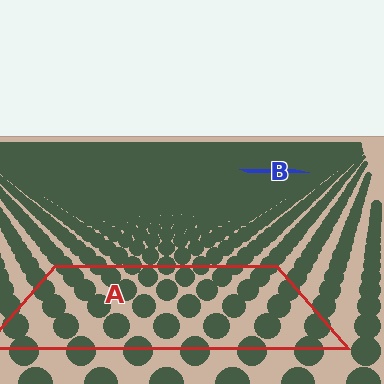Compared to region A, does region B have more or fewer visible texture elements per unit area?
Region B has more texture elements per unit area — they are packed more densely because it is farther away.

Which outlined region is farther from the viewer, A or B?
Region B is farther from the viewer — the texture elements inside it appear smaller and more densely packed.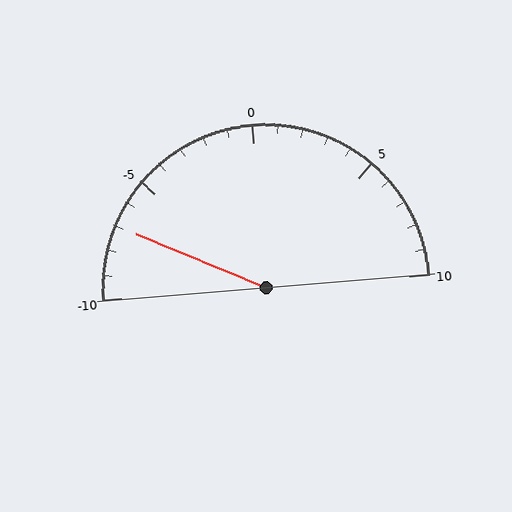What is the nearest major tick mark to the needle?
The nearest major tick mark is -5.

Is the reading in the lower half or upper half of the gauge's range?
The reading is in the lower half of the range (-10 to 10).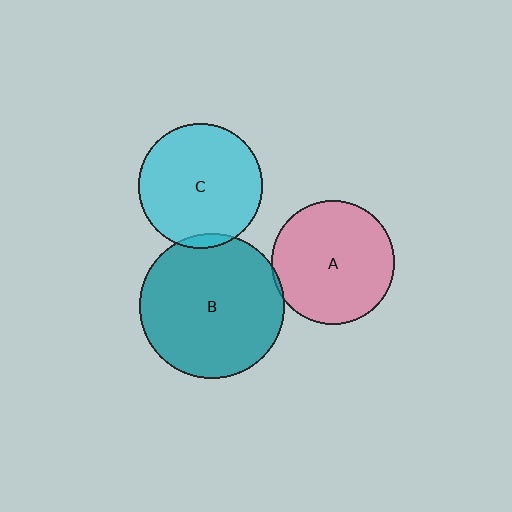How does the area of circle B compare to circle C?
Approximately 1.4 times.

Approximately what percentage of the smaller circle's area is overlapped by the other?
Approximately 5%.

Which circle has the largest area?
Circle B (teal).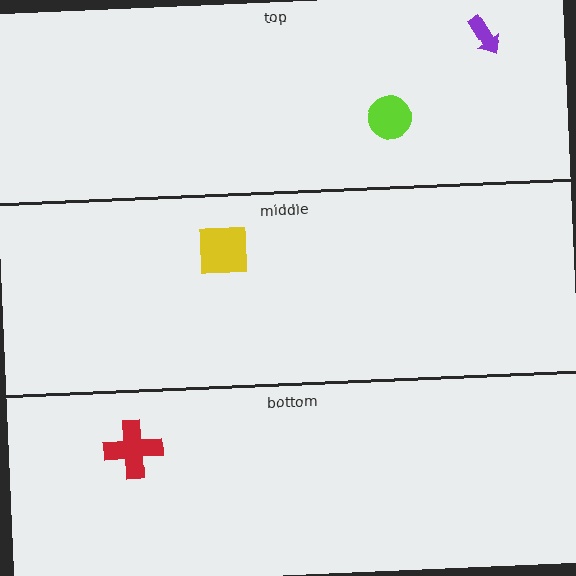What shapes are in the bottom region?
The red cross.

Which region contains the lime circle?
The top region.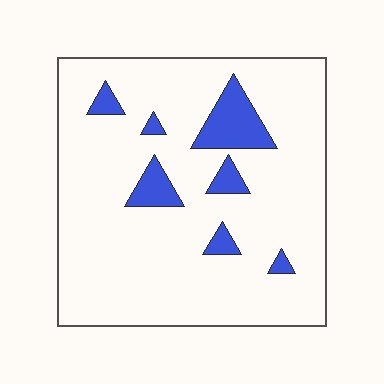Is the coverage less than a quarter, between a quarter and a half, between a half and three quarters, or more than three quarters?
Less than a quarter.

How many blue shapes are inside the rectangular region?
7.